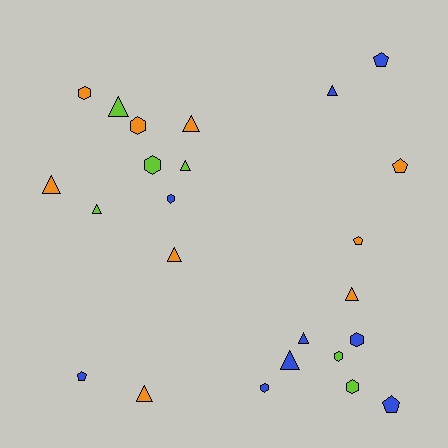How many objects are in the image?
There are 24 objects.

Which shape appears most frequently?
Triangle, with 11 objects.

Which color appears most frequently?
Blue, with 9 objects.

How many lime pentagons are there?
There are no lime pentagons.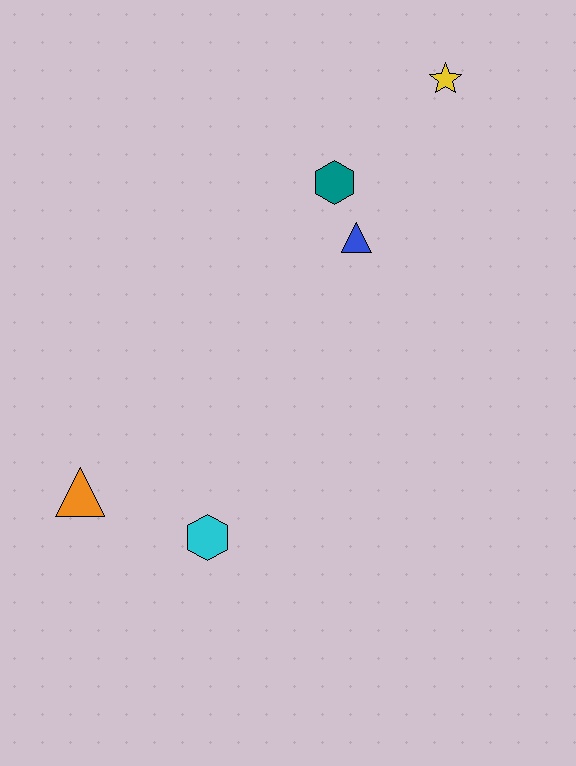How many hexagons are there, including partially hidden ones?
There are 2 hexagons.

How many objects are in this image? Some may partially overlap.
There are 5 objects.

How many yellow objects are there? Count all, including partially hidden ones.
There is 1 yellow object.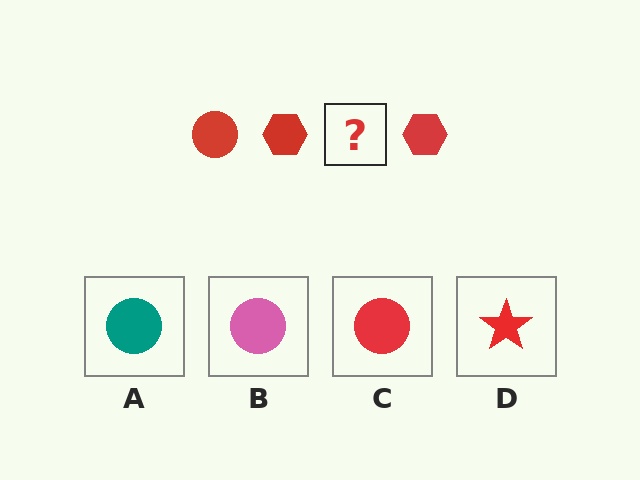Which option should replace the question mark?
Option C.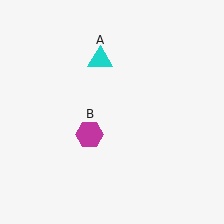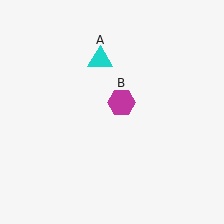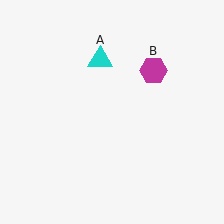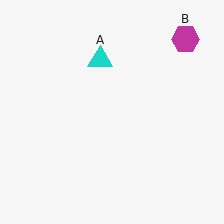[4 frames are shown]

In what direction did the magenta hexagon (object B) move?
The magenta hexagon (object B) moved up and to the right.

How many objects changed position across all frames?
1 object changed position: magenta hexagon (object B).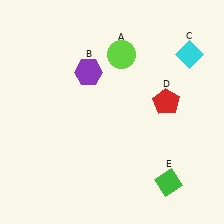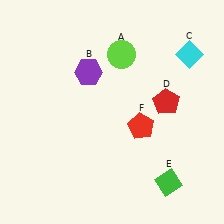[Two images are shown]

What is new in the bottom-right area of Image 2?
A red pentagon (F) was added in the bottom-right area of Image 2.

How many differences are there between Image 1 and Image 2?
There is 1 difference between the two images.